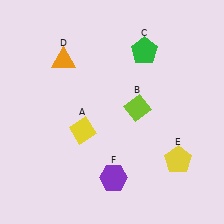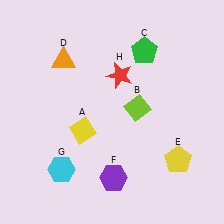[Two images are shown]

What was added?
A cyan hexagon (G), a red star (H) were added in Image 2.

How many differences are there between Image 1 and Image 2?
There are 2 differences between the two images.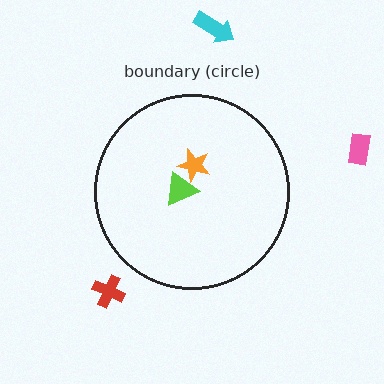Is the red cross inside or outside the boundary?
Outside.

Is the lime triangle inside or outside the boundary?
Inside.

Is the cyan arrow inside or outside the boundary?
Outside.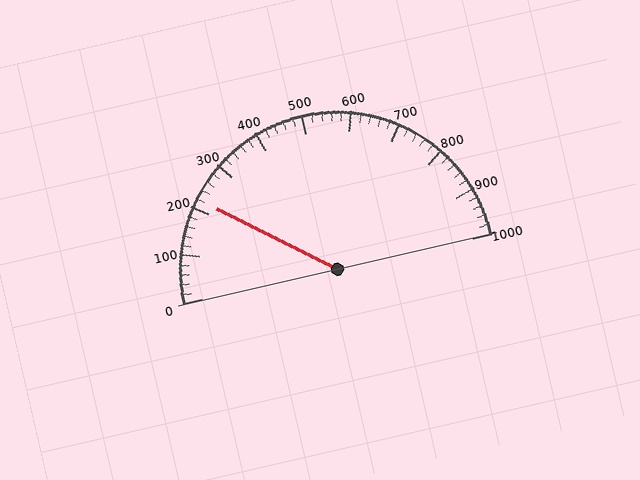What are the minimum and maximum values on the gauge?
The gauge ranges from 0 to 1000.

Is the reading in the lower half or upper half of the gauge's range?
The reading is in the lower half of the range (0 to 1000).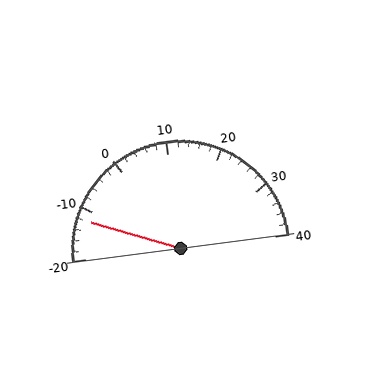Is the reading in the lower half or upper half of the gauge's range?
The reading is in the lower half of the range (-20 to 40).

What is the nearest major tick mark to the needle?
The nearest major tick mark is -10.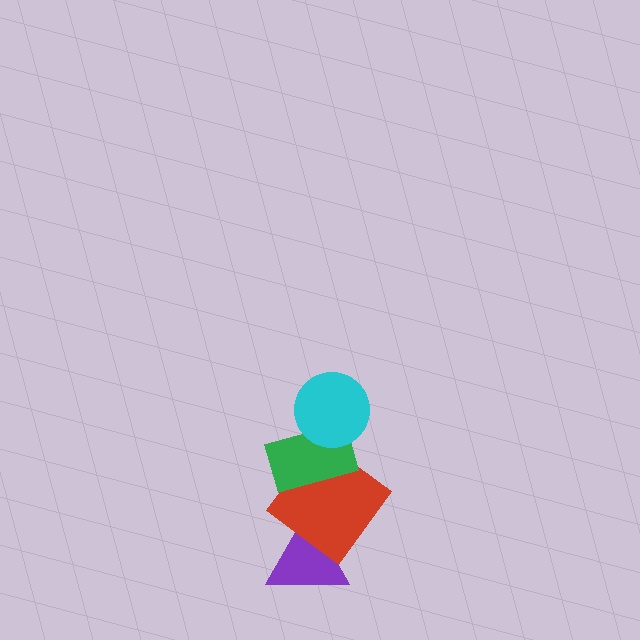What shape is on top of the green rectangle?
The cyan circle is on top of the green rectangle.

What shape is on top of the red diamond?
The green rectangle is on top of the red diamond.